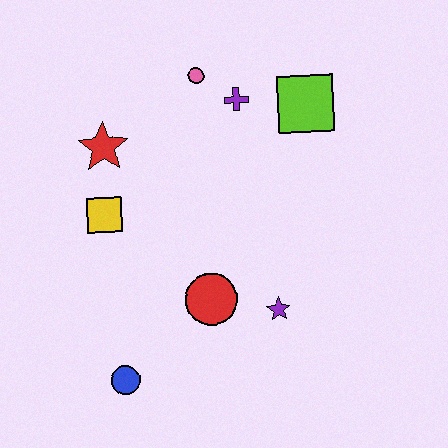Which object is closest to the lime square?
The purple cross is closest to the lime square.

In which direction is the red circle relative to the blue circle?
The red circle is to the right of the blue circle.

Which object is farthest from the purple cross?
The blue circle is farthest from the purple cross.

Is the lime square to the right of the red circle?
Yes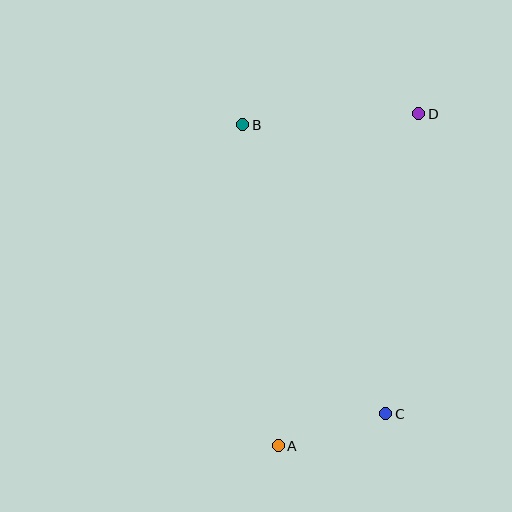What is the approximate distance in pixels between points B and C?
The distance between B and C is approximately 322 pixels.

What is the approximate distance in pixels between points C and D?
The distance between C and D is approximately 302 pixels.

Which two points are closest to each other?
Points A and C are closest to each other.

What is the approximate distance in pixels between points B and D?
The distance between B and D is approximately 176 pixels.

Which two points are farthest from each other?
Points A and D are farthest from each other.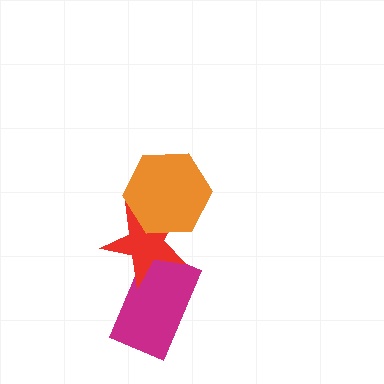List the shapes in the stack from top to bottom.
From top to bottom: the orange hexagon, the red star, the magenta rectangle.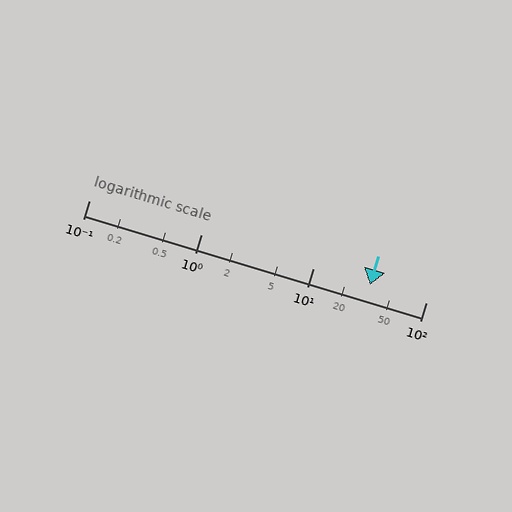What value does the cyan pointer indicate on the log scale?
The pointer indicates approximately 32.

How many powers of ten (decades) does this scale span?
The scale spans 3 decades, from 0.1 to 100.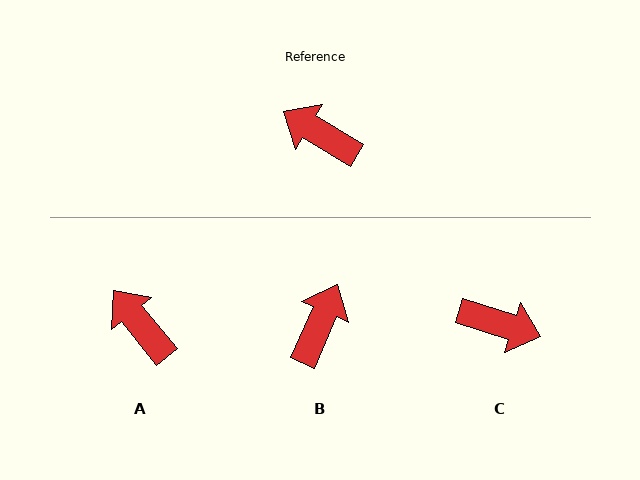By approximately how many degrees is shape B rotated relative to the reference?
Approximately 83 degrees clockwise.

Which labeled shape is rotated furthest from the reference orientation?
C, about 166 degrees away.